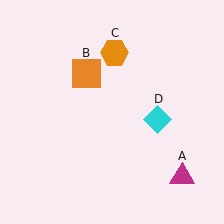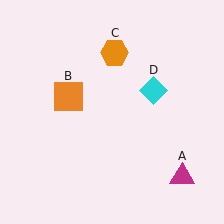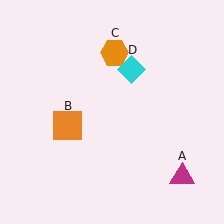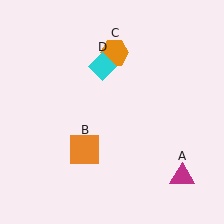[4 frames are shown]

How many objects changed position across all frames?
2 objects changed position: orange square (object B), cyan diamond (object D).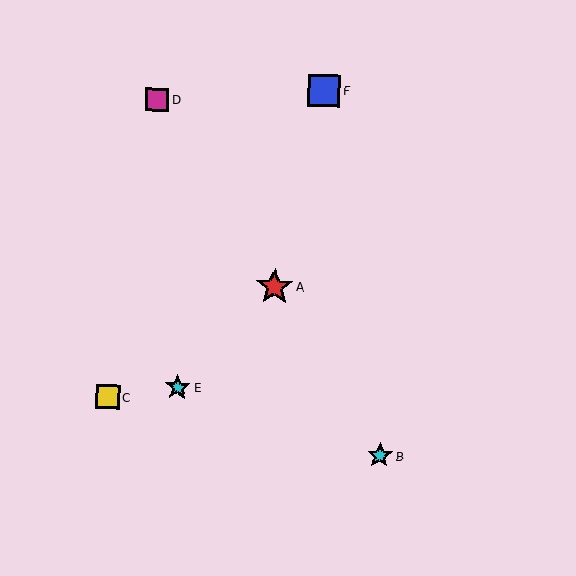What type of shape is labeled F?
Shape F is a blue square.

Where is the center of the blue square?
The center of the blue square is at (324, 90).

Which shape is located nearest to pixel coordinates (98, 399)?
The yellow square (labeled C) at (108, 397) is nearest to that location.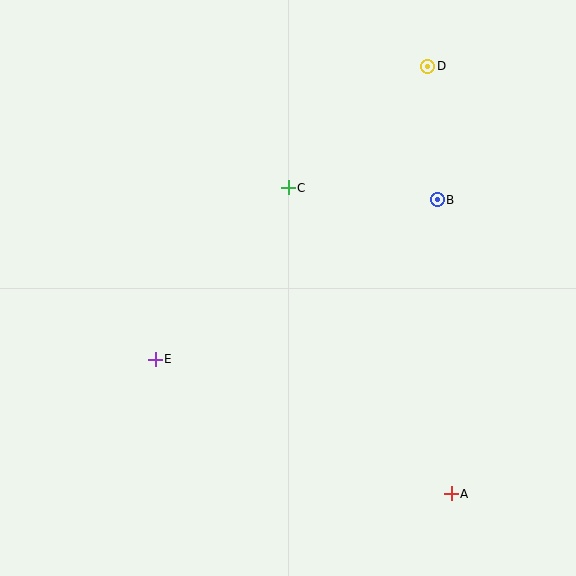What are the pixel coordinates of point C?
Point C is at (288, 188).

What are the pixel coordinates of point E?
Point E is at (155, 359).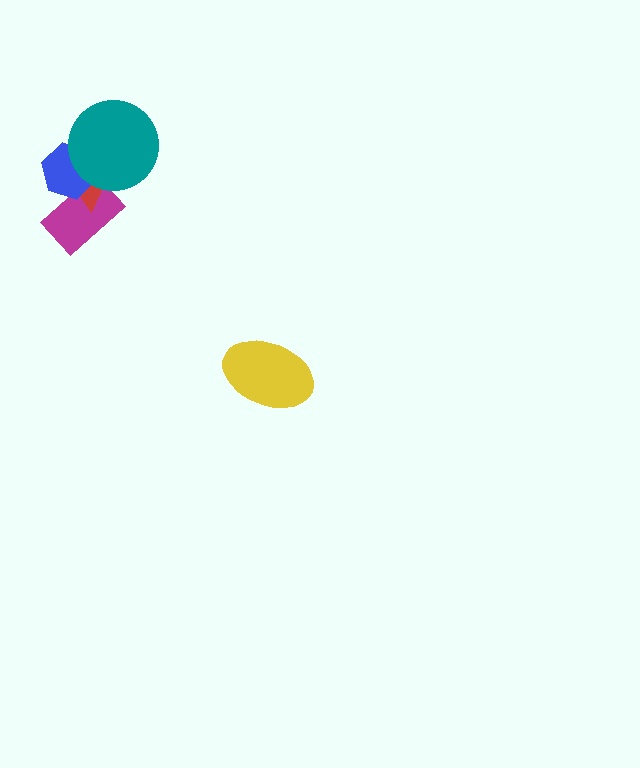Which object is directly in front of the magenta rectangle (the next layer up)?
The red triangle is directly in front of the magenta rectangle.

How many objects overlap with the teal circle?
2 objects overlap with the teal circle.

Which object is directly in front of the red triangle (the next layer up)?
The blue hexagon is directly in front of the red triangle.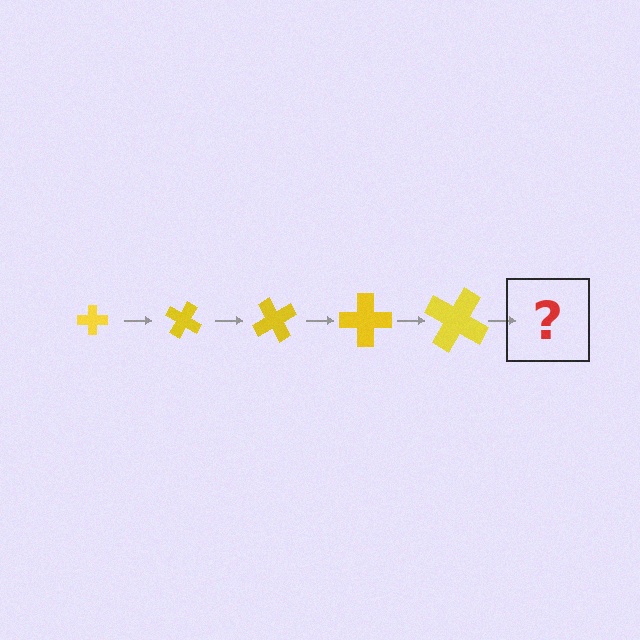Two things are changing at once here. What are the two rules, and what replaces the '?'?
The two rules are that the cross grows larger each step and it rotates 30 degrees each step. The '?' should be a cross, larger than the previous one and rotated 150 degrees from the start.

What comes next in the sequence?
The next element should be a cross, larger than the previous one and rotated 150 degrees from the start.